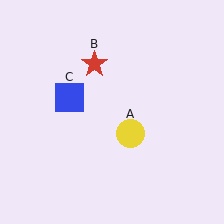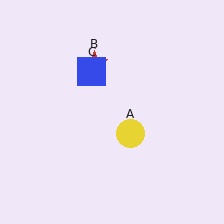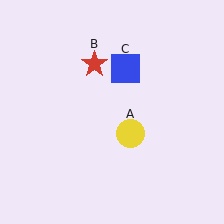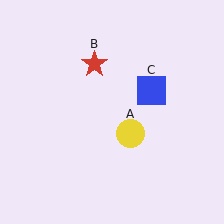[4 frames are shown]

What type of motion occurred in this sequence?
The blue square (object C) rotated clockwise around the center of the scene.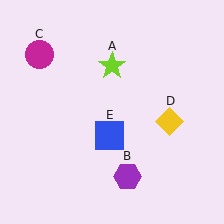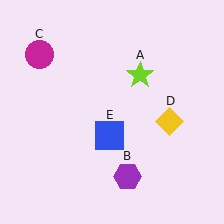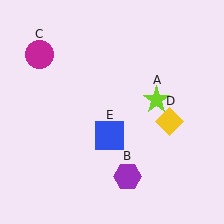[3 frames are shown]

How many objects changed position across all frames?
1 object changed position: lime star (object A).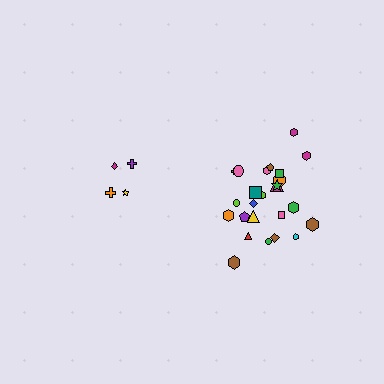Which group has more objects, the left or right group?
The right group.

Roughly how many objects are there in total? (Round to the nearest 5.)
Roughly 30 objects in total.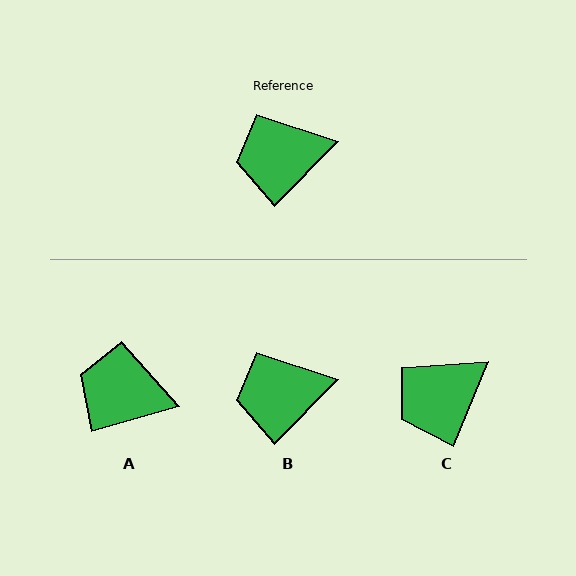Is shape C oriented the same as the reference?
No, it is off by about 22 degrees.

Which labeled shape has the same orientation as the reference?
B.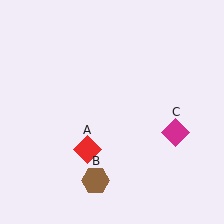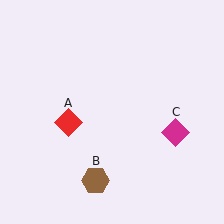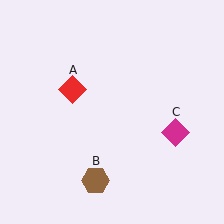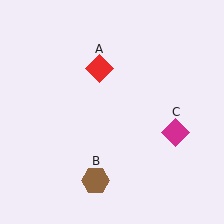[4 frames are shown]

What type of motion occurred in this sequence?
The red diamond (object A) rotated clockwise around the center of the scene.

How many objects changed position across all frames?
1 object changed position: red diamond (object A).